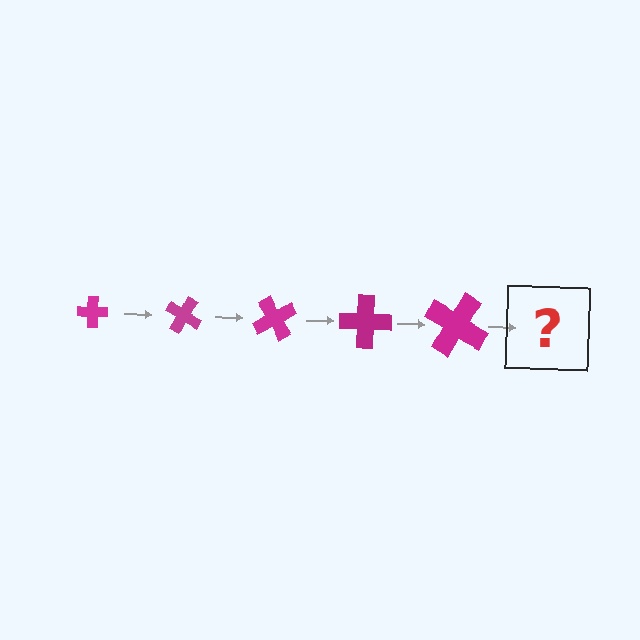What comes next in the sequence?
The next element should be a cross, larger than the previous one and rotated 150 degrees from the start.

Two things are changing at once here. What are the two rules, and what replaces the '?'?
The two rules are that the cross grows larger each step and it rotates 30 degrees each step. The '?' should be a cross, larger than the previous one and rotated 150 degrees from the start.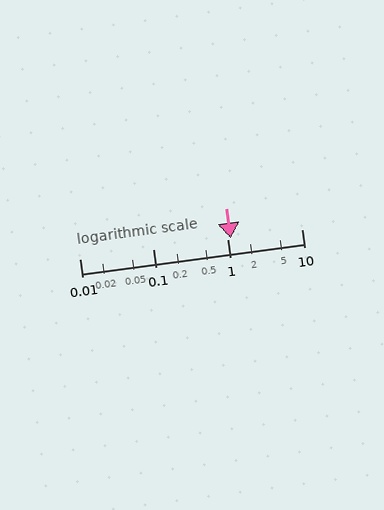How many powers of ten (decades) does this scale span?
The scale spans 3 decades, from 0.01 to 10.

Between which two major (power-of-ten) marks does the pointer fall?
The pointer is between 1 and 10.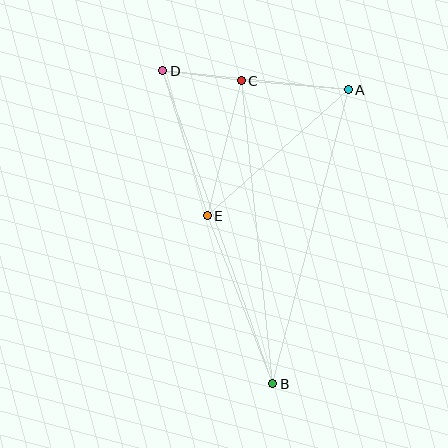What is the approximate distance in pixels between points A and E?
The distance between A and E is approximately 189 pixels.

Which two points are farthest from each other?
Points B and D are farthest from each other.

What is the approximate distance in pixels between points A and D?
The distance between A and D is approximately 186 pixels.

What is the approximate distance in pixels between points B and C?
The distance between B and C is approximately 305 pixels.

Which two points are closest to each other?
Points C and D are closest to each other.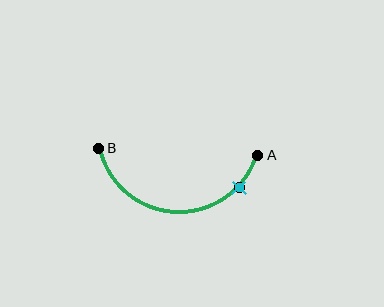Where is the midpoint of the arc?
The arc midpoint is the point on the curve farthest from the straight line joining A and B. It sits below that line.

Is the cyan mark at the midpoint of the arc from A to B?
No. The cyan mark lies on the arc but is closer to endpoint A. The arc midpoint would be at the point on the curve equidistant along the arc from both A and B.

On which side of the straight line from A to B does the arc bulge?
The arc bulges below the straight line connecting A and B.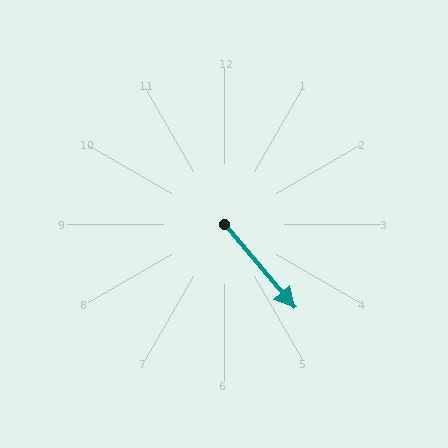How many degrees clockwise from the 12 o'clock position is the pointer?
Approximately 140 degrees.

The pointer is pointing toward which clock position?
Roughly 5 o'clock.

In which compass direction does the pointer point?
Southeast.